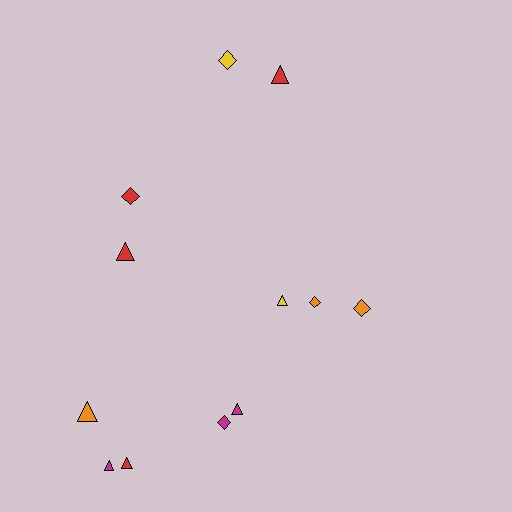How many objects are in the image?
There are 12 objects.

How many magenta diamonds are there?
There is 1 magenta diamond.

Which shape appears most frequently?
Triangle, with 7 objects.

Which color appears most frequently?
Red, with 4 objects.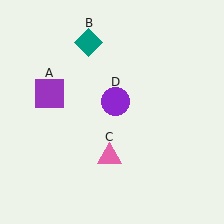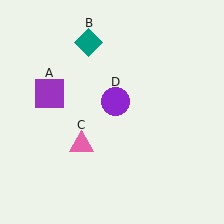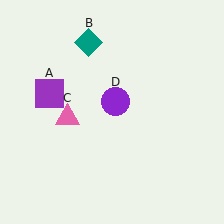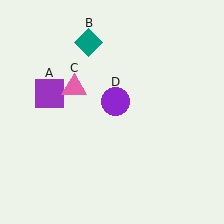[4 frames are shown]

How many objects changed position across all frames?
1 object changed position: pink triangle (object C).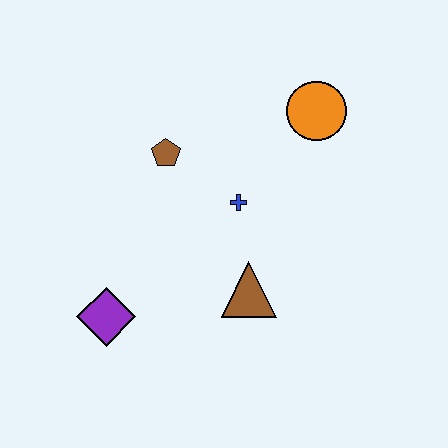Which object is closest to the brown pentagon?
The blue cross is closest to the brown pentagon.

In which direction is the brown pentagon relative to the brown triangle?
The brown pentagon is above the brown triangle.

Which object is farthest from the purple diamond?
The orange circle is farthest from the purple diamond.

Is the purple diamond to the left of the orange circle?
Yes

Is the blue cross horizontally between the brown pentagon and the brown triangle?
Yes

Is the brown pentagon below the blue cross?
No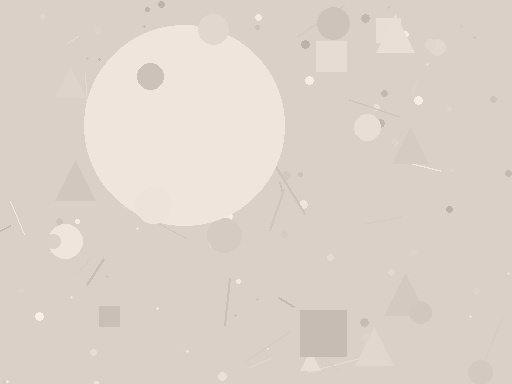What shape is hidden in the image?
A circle is hidden in the image.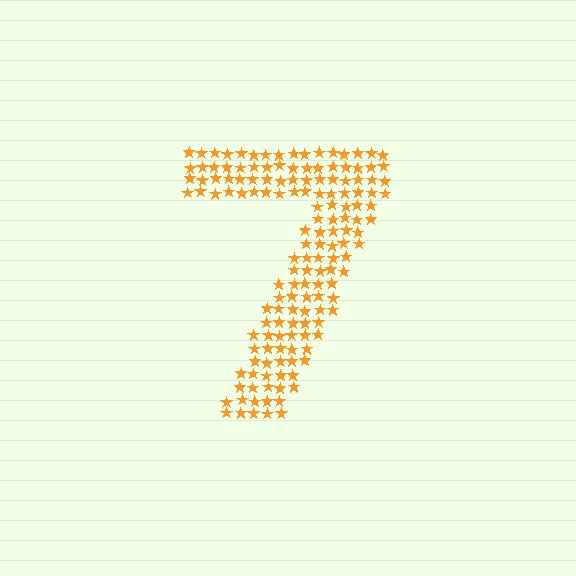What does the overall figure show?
The overall figure shows the digit 7.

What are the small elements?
The small elements are stars.